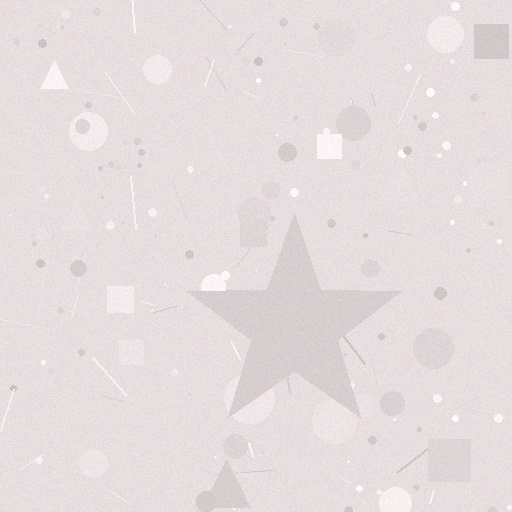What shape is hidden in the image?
A star is hidden in the image.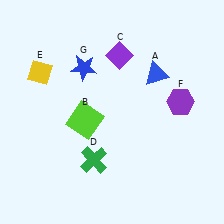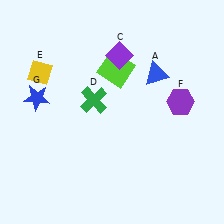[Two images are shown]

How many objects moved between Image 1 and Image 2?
3 objects moved between the two images.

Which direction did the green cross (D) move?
The green cross (D) moved up.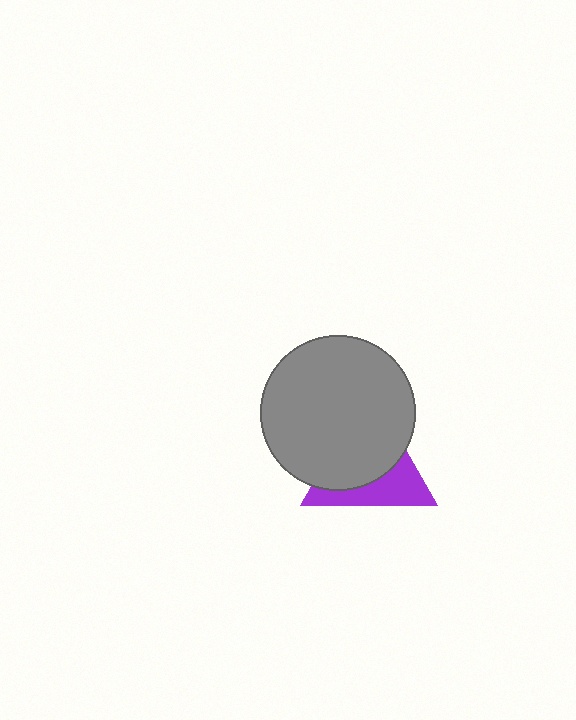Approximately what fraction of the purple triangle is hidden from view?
Roughly 61% of the purple triangle is hidden behind the gray circle.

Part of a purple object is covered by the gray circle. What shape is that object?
It is a triangle.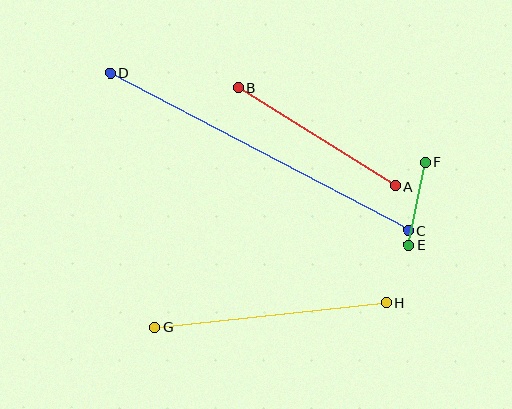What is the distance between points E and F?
The distance is approximately 84 pixels.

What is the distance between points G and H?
The distance is approximately 233 pixels.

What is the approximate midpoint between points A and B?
The midpoint is at approximately (317, 137) pixels.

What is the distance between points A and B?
The distance is approximately 185 pixels.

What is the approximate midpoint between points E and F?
The midpoint is at approximately (417, 203) pixels.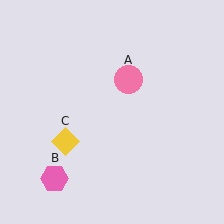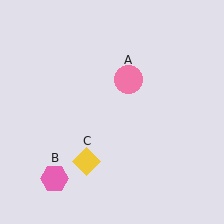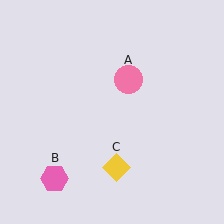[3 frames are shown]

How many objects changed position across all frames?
1 object changed position: yellow diamond (object C).